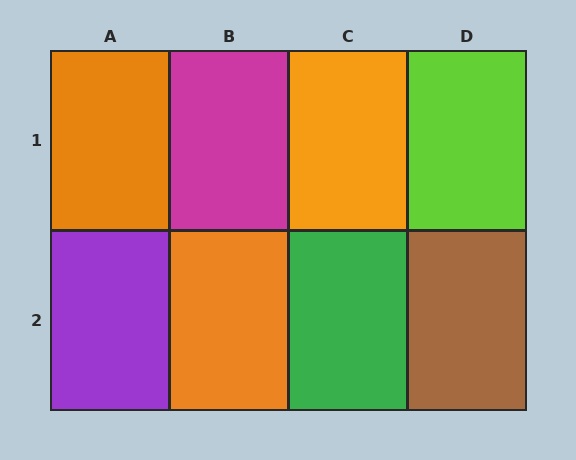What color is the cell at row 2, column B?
Orange.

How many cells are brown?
1 cell is brown.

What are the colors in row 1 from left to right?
Orange, magenta, orange, lime.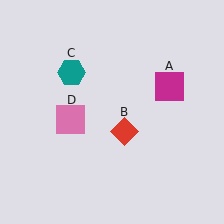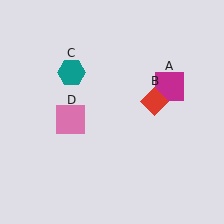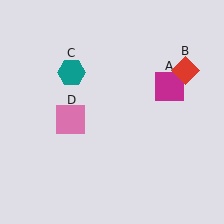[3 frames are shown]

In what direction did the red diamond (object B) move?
The red diamond (object B) moved up and to the right.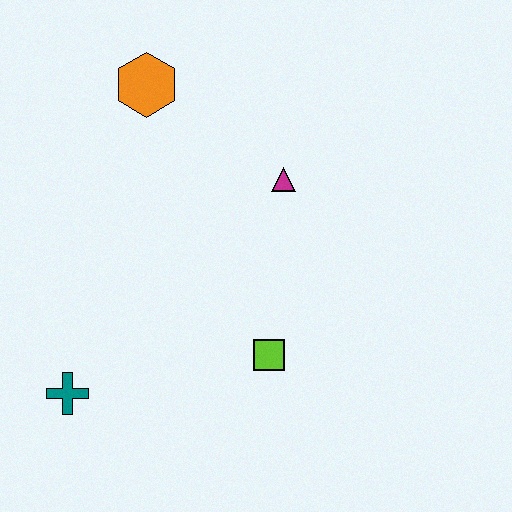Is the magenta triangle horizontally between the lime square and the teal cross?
No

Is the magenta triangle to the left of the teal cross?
No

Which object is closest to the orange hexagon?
The magenta triangle is closest to the orange hexagon.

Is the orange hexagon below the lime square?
No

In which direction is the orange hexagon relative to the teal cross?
The orange hexagon is above the teal cross.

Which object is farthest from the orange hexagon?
The teal cross is farthest from the orange hexagon.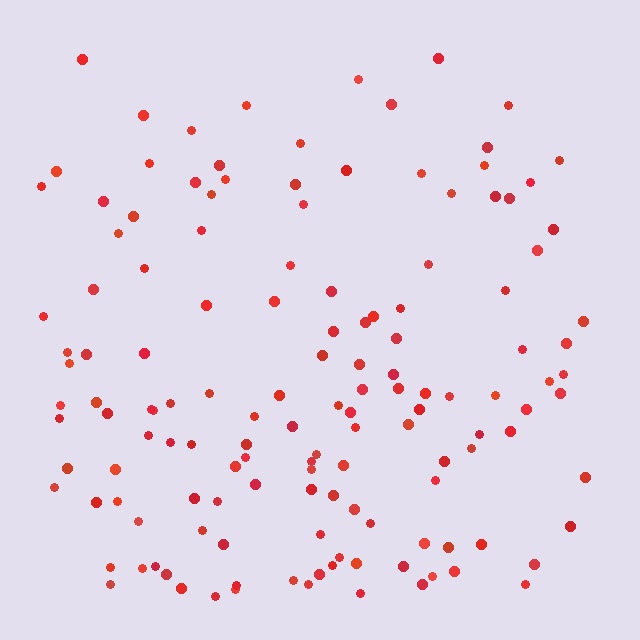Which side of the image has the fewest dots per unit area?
The top.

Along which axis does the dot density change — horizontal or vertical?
Vertical.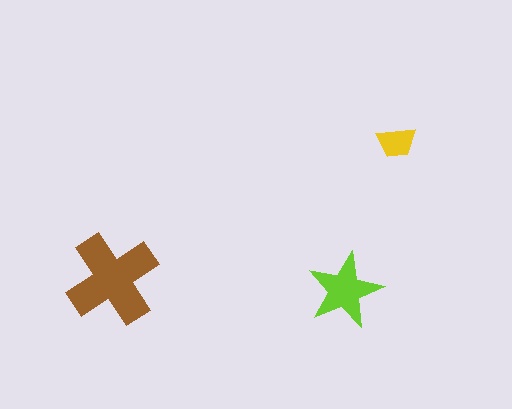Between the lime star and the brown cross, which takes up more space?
The brown cross.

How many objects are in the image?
There are 3 objects in the image.